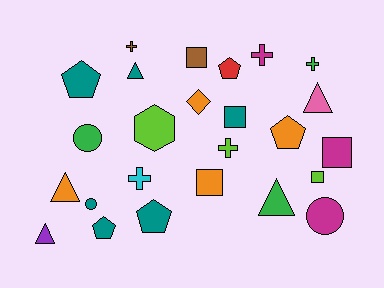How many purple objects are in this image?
There is 1 purple object.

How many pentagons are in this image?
There are 5 pentagons.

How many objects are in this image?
There are 25 objects.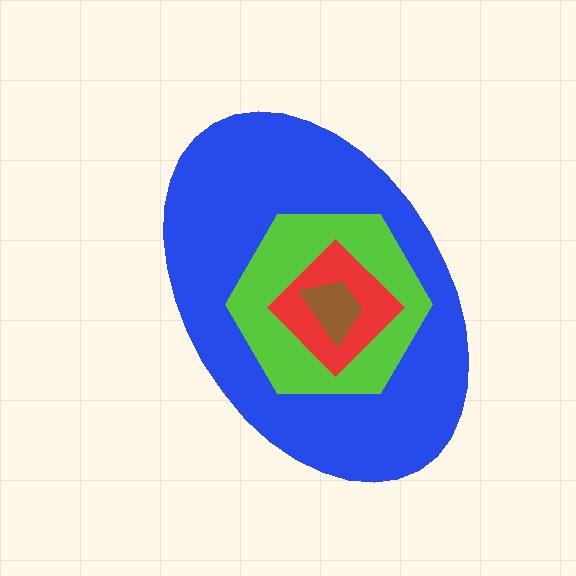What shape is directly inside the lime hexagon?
The red diamond.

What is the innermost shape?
The brown trapezoid.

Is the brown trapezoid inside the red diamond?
Yes.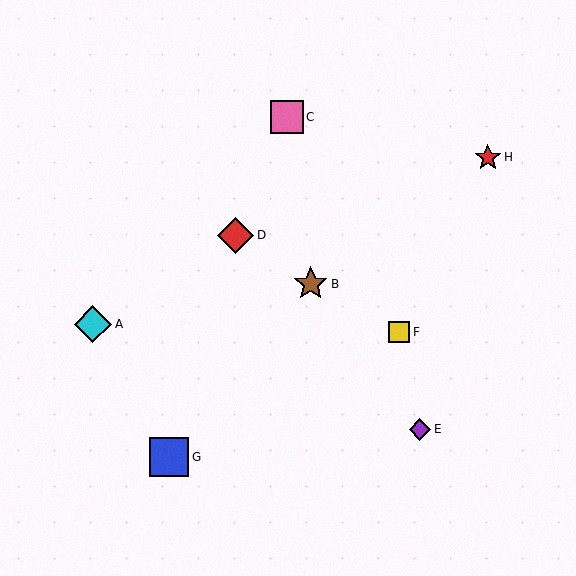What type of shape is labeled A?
Shape A is a cyan diamond.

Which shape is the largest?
The blue square (labeled G) is the largest.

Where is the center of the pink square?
The center of the pink square is at (287, 117).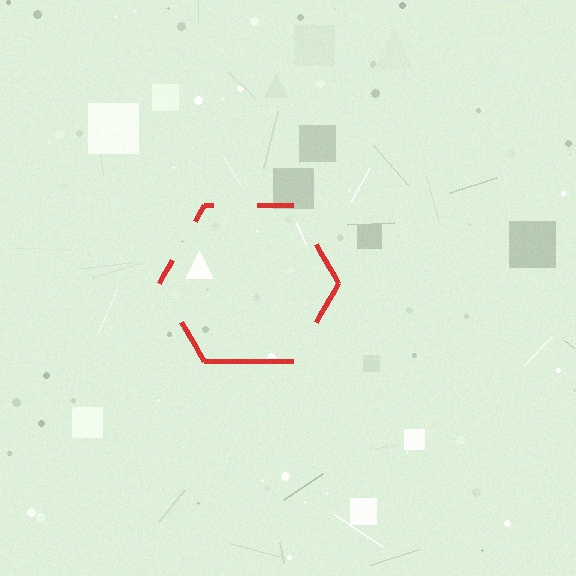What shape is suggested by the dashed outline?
The dashed outline suggests a hexagon.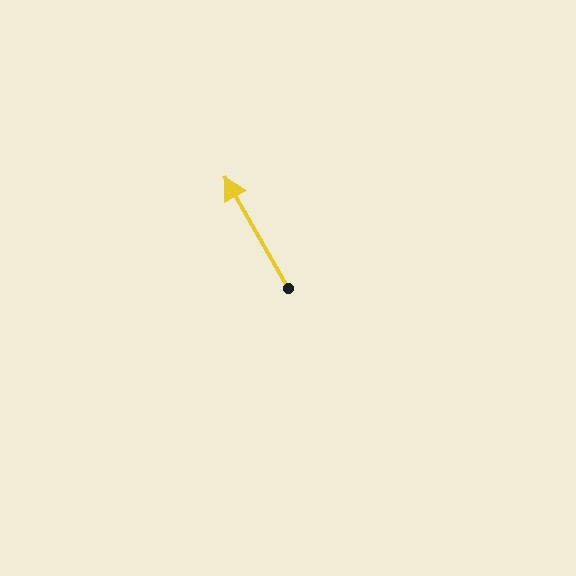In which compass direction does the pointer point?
Northwest.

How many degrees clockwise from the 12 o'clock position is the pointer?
Approximately 330 degrees.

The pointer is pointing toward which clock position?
Roughly 11 o'clock.